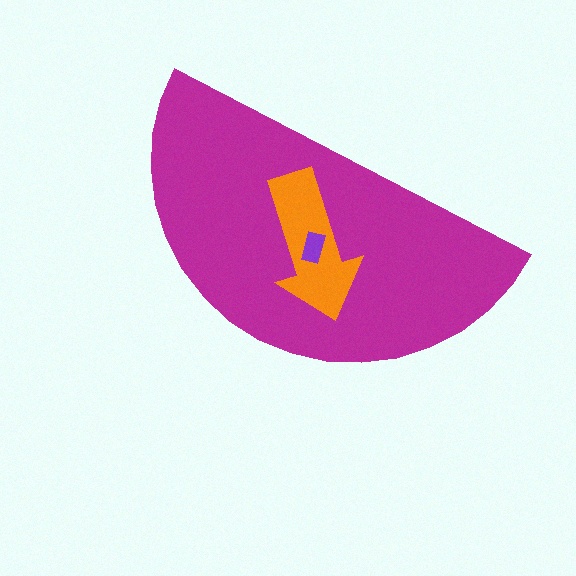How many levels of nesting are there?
3.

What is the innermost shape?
The purple rectangle.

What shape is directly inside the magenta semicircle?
The orange arrow.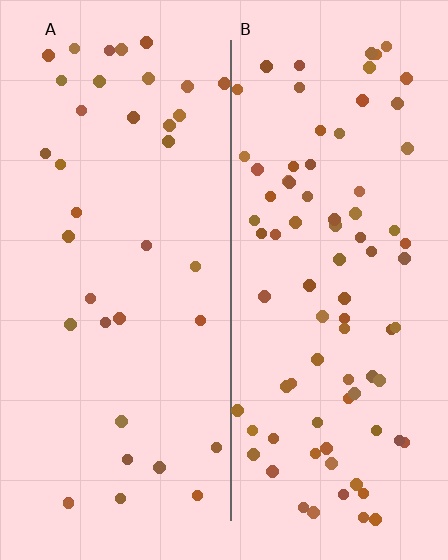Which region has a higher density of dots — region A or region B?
B (the right).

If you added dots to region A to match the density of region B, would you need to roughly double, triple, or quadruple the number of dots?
Approximately double.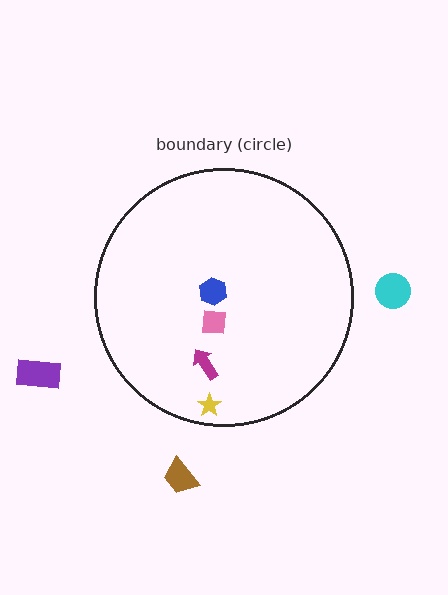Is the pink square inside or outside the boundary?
Inside.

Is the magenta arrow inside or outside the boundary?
Inside.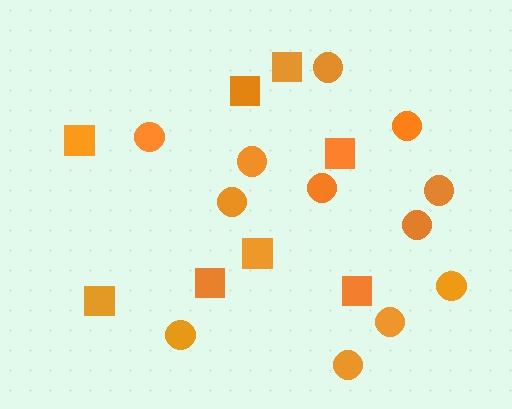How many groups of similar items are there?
There are 2 groups: one group of squares (8) and one group of circles (12).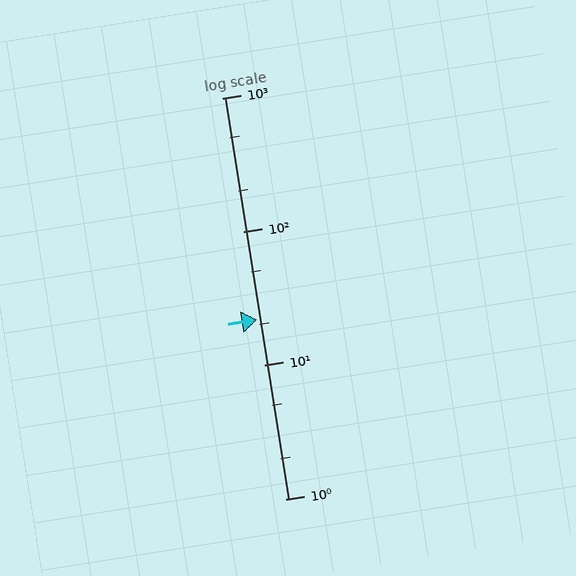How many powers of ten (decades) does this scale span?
The scale spans 3 decades, from 1 to 1000.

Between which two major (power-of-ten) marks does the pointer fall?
The pointer is between 10 and 100.